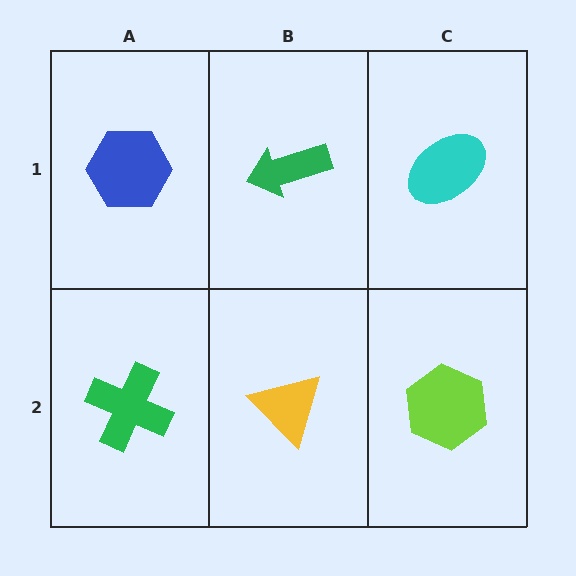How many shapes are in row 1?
3 shapes.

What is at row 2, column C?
A lime hexagon.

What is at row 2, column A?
A green cross.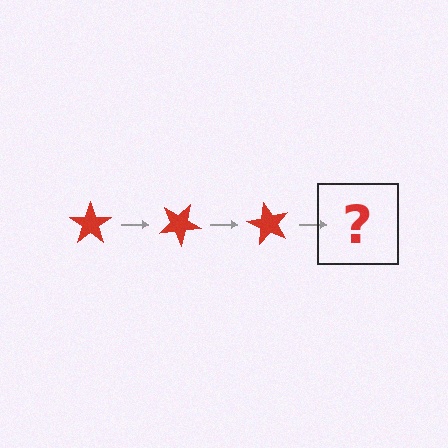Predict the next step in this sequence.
The next step is a red star rotated 90 degrees.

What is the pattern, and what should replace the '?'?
The pattern is that the star rotates 30 degrees each step. The '?' should be a red star rotated 90 degrees.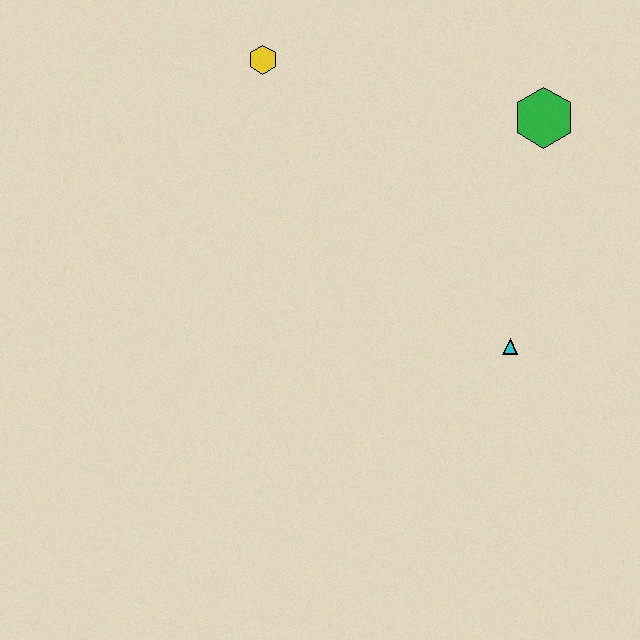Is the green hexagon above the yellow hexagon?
No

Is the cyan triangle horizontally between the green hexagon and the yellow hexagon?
Yes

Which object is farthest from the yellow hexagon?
The cyan triangle is farthest from the yellow hexagon.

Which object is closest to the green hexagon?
The cyan triangle is closest to the green hexagon.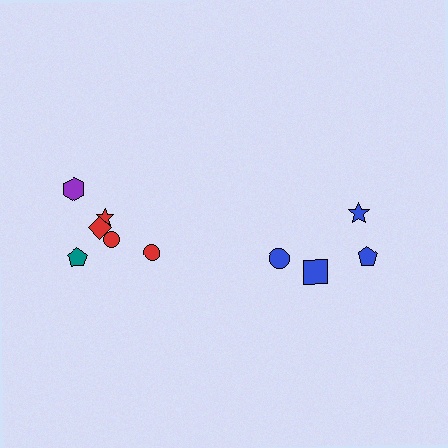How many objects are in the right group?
There are 4 objects.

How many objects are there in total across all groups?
There are 10 objects.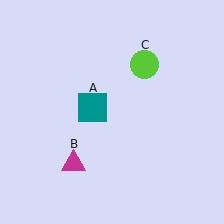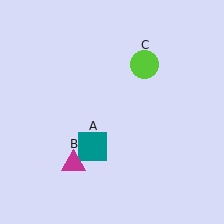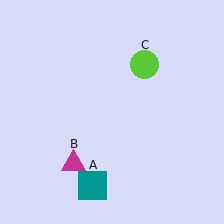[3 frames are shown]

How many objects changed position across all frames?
1 object changed position: teal square (object A).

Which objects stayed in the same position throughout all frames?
Magenta triangle (object B) and lime circle (object C) remained stationary.